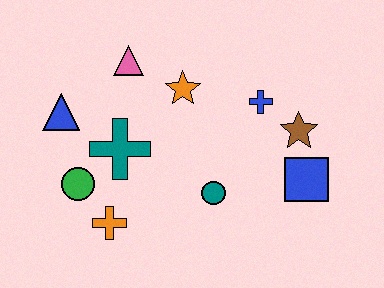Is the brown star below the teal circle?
No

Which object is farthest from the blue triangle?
The blue square is farthest from the blue triangle.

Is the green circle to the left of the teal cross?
Yes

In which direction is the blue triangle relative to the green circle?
The blue triangle is above the green circle.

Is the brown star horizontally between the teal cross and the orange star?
No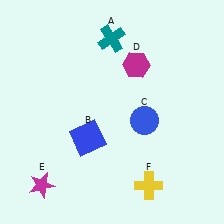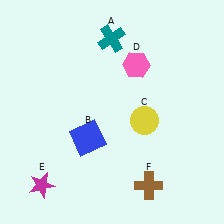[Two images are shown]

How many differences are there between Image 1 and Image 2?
There are 3 differences between the two images.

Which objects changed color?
C changed from blue to yellow. D changed from magenta to pink. F changed from yellow to brown.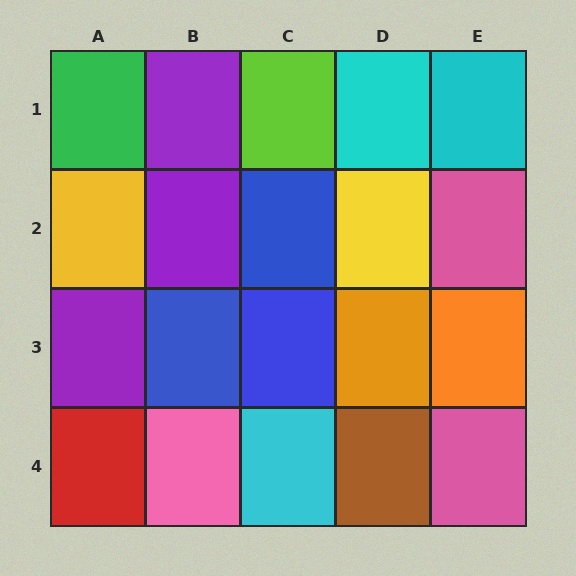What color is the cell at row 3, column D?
Orange.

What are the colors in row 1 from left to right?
Green, purple, lime, cyan, cyan.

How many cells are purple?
3 cells are purple.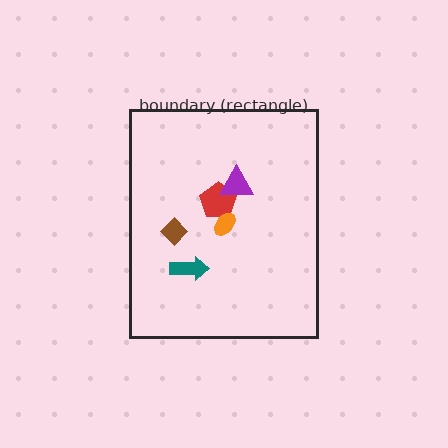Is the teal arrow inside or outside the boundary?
Inside.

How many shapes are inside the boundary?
5 inside, 0 outside.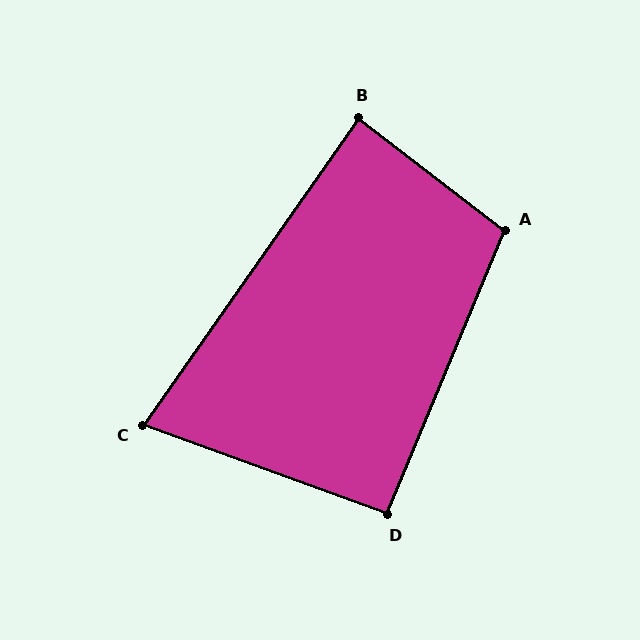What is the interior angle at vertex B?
Approximately 88 degrees (approximately right).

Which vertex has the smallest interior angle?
C, at approximately 75 degrees.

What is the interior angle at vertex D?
Approximately 92 degrees (approximately right).